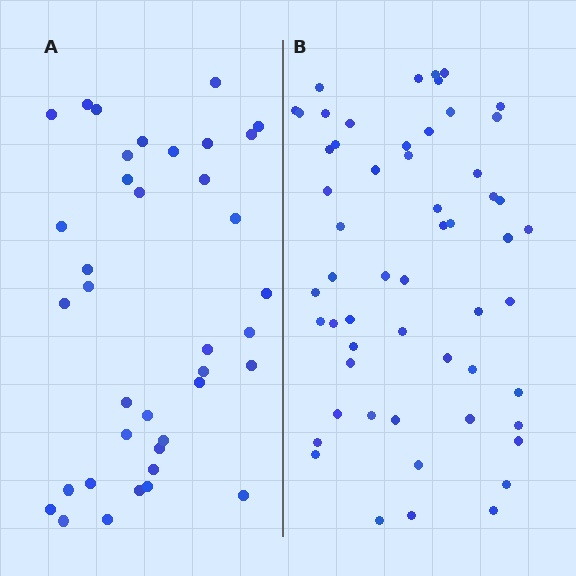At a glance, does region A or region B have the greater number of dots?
Region B (the right region) has more dots.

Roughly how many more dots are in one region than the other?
Region B has approximately 20 more dots than region A.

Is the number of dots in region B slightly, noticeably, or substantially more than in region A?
Region B has substantially more. The ratio is roughly 1.5 to 1.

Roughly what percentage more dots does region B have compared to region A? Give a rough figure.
About 45% more.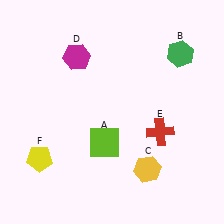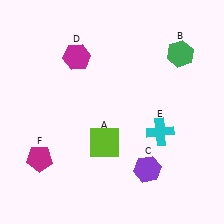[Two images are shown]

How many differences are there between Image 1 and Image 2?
There are 3 differences between the two images.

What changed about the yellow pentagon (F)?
In Image 1, F is yellow. In Image 2, it changed to magenta.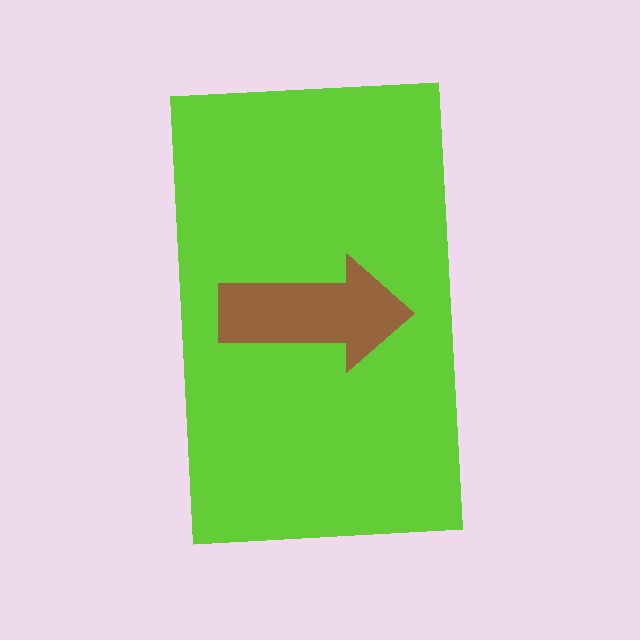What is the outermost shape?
The lime rectangle.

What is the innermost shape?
The brown arrow.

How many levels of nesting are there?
2.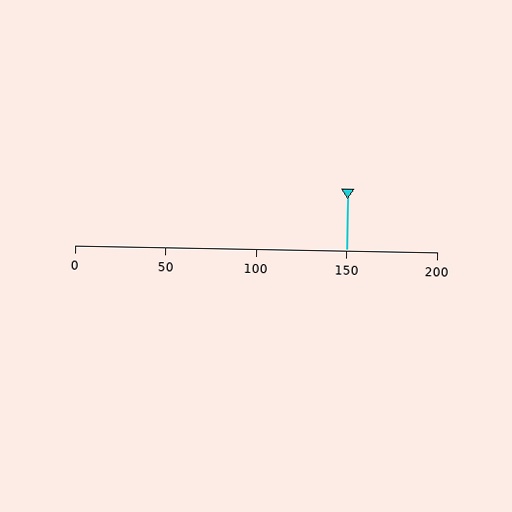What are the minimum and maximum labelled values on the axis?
The axis runs from 0 to 200.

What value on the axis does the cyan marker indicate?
The marker indicates approximately 150.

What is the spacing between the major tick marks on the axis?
The major ticks are spaced 50 apart.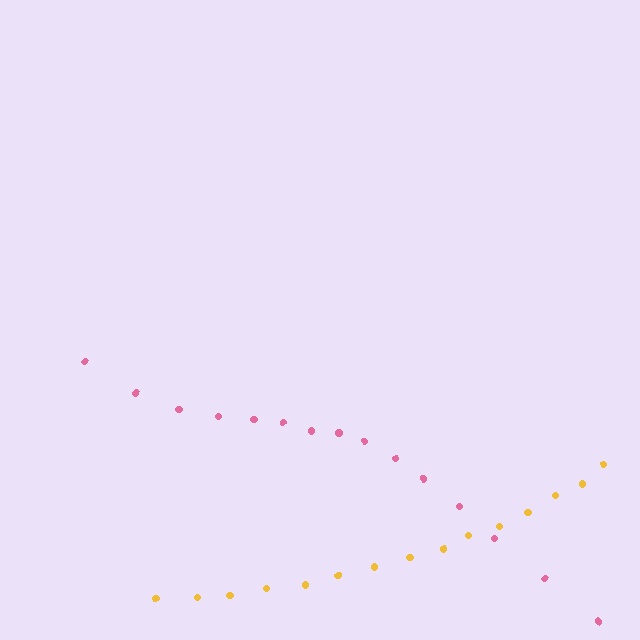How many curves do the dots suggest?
There are 2 distinct paths.